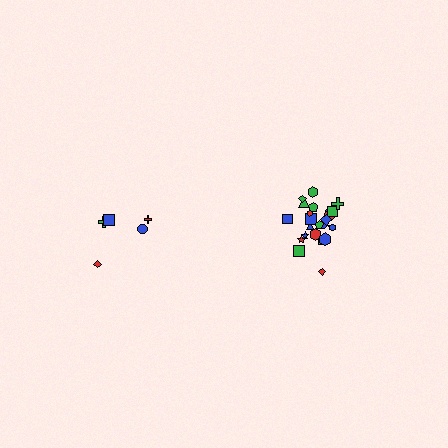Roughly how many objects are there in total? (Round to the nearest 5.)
Roughly 30 objects in total.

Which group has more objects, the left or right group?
The right group.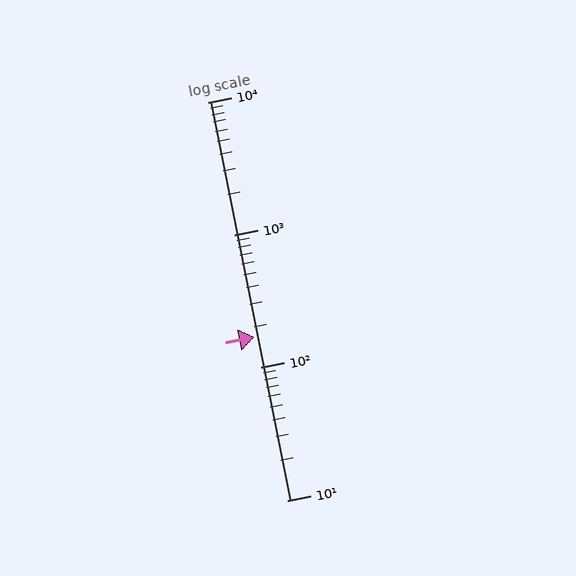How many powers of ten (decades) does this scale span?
The scale spans 3 decades, from 10 to 10000.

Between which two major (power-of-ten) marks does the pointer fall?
The pointer is between 100 and 1000.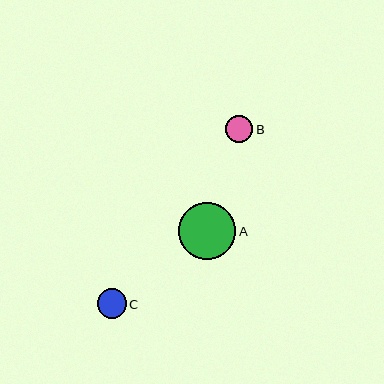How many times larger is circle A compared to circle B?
Circle A is approximately 2.1 times the size of circle B.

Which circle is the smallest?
Circle B is the smallest with a size of approximately 28 pixels.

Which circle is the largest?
Circle A is the largest with a size of approximately 57 pixels.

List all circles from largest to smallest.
From largest to smallest: A, C, B.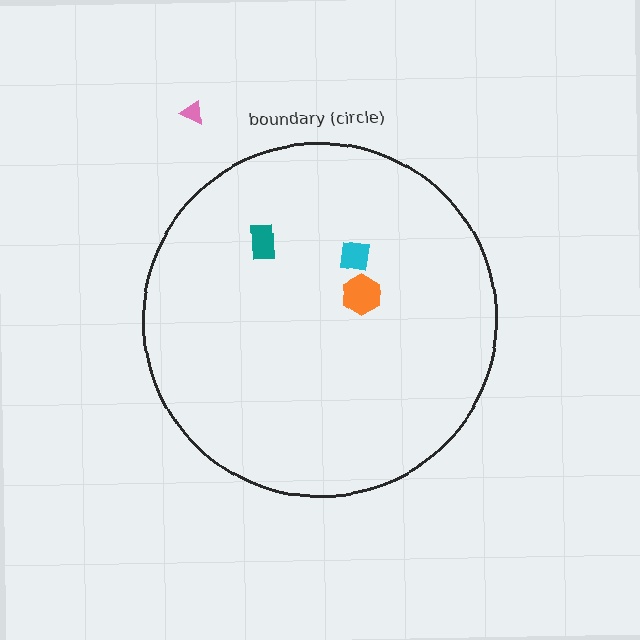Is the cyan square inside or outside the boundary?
Inside.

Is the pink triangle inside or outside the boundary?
Outside.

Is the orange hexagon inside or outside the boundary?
Inside.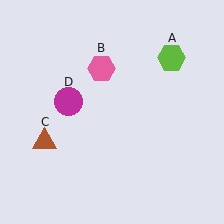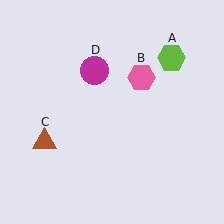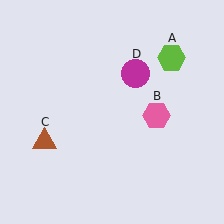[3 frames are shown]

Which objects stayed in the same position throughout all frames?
Lime hexagon (object A) and brown triangle (object C) remained stationary.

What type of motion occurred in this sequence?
The pink hexagon (object B), magenta circle (object D) rotated clockwise around the center of the scene.